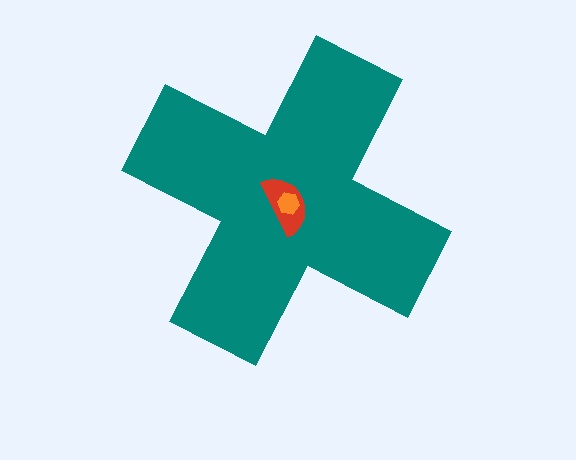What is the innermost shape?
The orange hexagon.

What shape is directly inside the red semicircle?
The orange hexagon.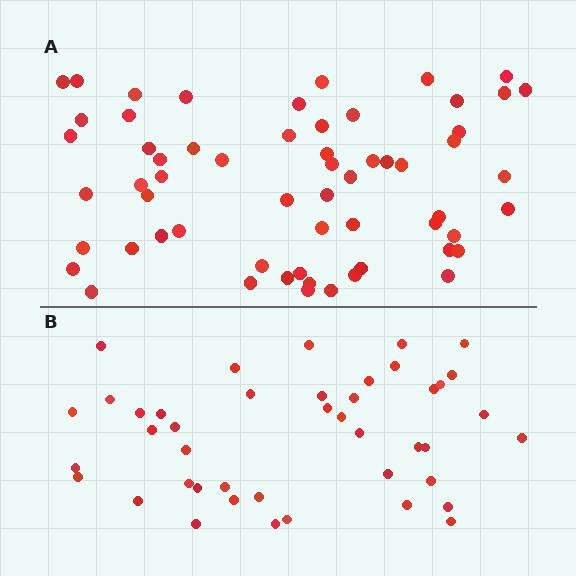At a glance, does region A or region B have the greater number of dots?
Region A (the top region) has more dots.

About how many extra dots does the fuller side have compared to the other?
Region A has approximately 15 more dots than region B.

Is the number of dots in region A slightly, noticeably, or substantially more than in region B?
Region A has noticeably more, but not dramatically so. The ratio is roughly 1.4 to 1.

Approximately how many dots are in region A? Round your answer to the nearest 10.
About 60 dots.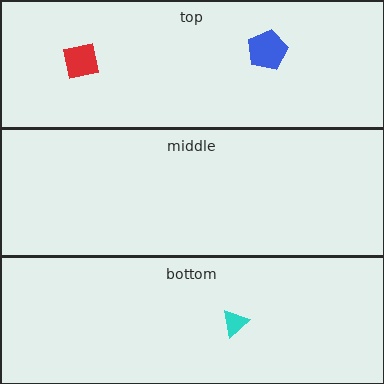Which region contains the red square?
The top region.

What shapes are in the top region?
The blue pentagon, the red square.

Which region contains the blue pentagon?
The top region.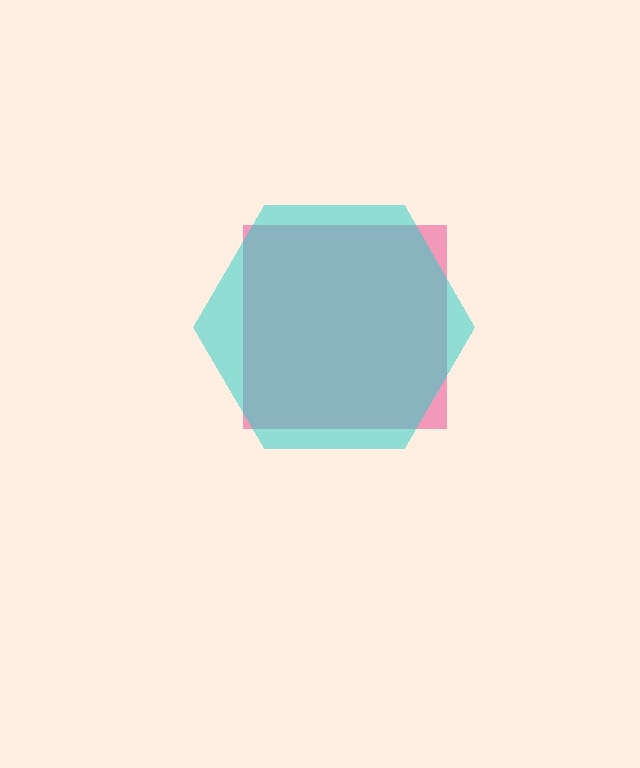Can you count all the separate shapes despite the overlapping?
Yes, there are 2 separate shapes.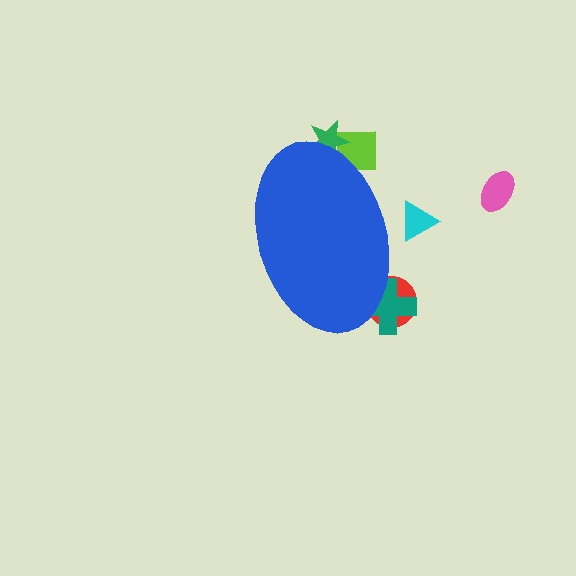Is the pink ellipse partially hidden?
No, the pink ellipse is fully visible.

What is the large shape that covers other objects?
A blue ellipse.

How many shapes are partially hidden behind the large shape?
5 shapes are partially hidden.